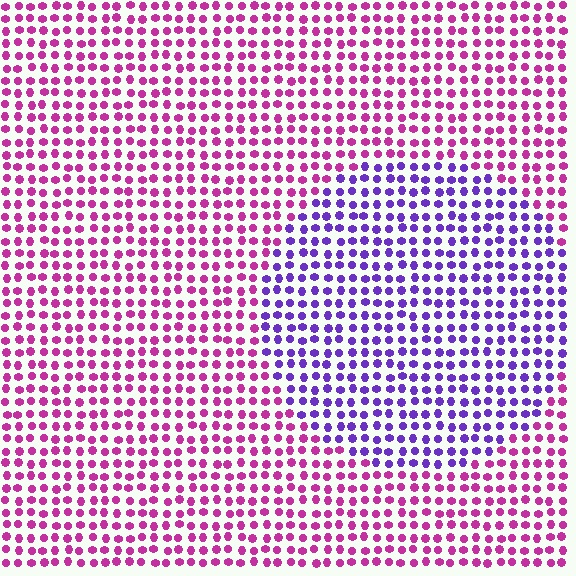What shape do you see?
I see a circle.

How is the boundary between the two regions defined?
The boundary is defined purely by a slight shift in hue (about 51 degrees). Spacing, size, and orientation are identical on both sides.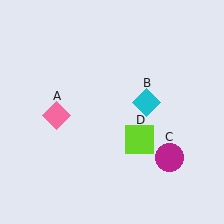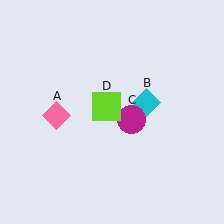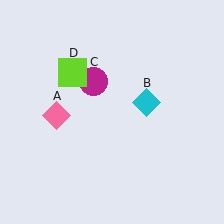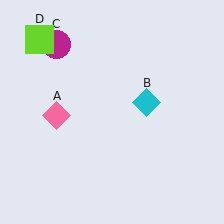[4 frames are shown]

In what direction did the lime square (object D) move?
The lime square (object D) moved up and to the left.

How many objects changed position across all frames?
2 objects changed position: magenta circle (object C), lime square (object D).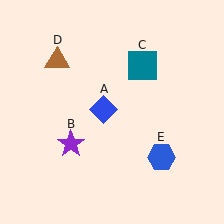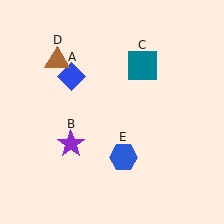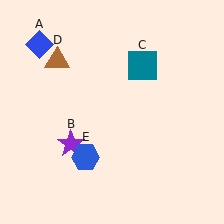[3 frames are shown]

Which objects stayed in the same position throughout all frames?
Purple star (object B) and teal square (object C) and brown triangle (object D) remained stationary.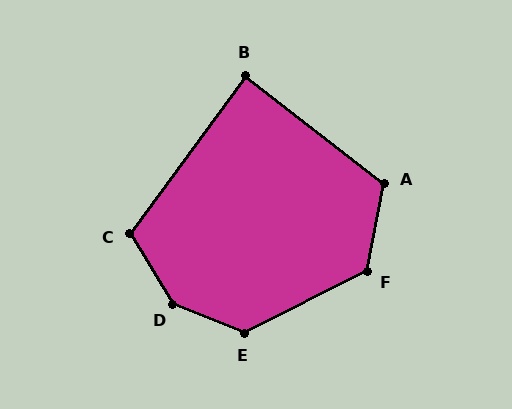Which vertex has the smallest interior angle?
B, at approximately 88 degrees.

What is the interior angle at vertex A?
Approximately 117 degrees (obtuse).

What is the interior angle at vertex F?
Approximately 128 degrees (obtuse).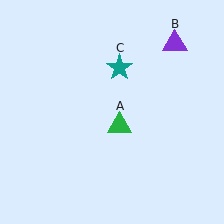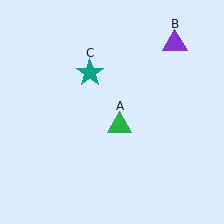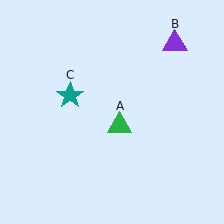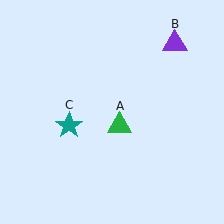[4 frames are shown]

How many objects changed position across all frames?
1 object changed position: teal star (object C).